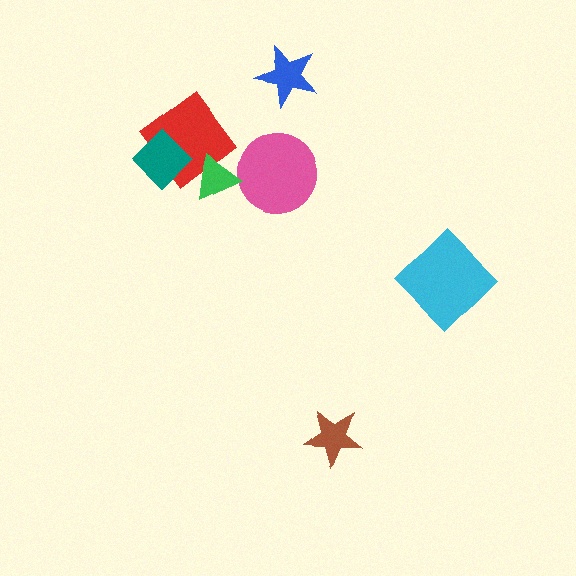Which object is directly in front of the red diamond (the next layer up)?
The teal diamond is directly in front of the red diamond.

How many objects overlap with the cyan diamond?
0 objects overlap with the cyan diamond.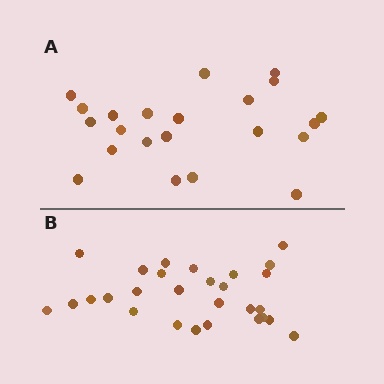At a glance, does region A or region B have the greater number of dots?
Region B (the bottom region) has more dots.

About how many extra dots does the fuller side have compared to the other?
Region B has about 6 more dots than region A.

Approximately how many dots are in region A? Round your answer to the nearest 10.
About 20 dots. (The exact count is 22, which rounds to 20.)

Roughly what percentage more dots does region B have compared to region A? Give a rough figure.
About 25% more.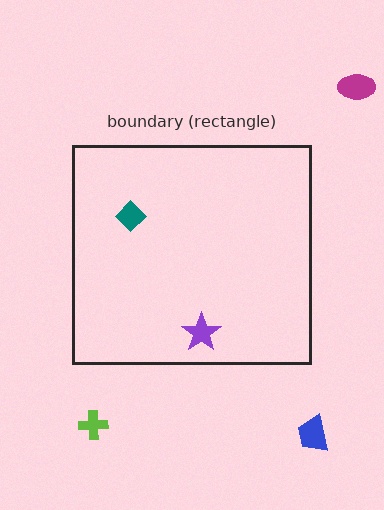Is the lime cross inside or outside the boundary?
Outside.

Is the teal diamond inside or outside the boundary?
Inside.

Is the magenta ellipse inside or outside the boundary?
Outside.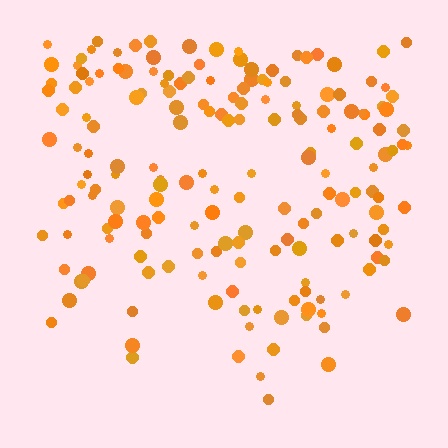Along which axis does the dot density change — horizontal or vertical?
Vertical.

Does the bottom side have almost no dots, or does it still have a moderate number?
Still a moderate number, just noticeably fewer than the top.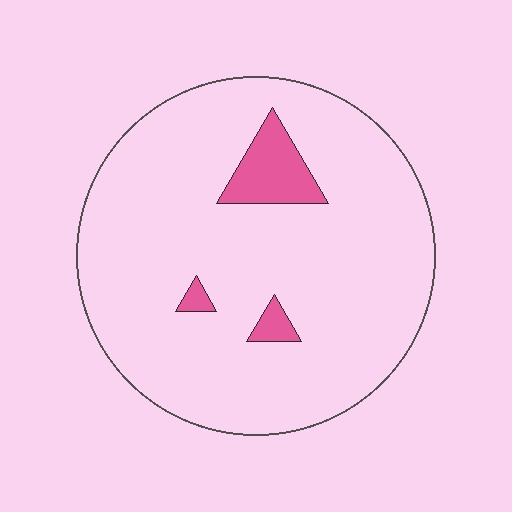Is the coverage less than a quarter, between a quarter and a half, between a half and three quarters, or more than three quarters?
Less than a quarter.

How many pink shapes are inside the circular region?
3.